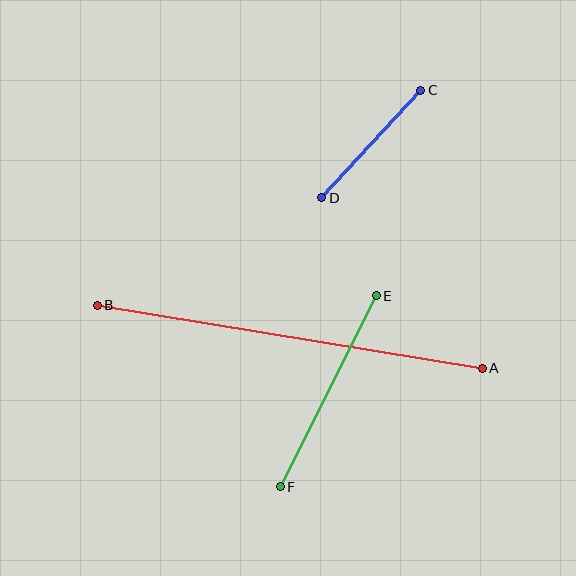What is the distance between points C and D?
The distance is approximately 146 pixels.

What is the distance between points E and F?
The distance is approximately 214 pixels.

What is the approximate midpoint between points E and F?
The midpoint is at approximately (328, 391) pixels.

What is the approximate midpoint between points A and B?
The midpoint is at approximately (290, 337) pixels.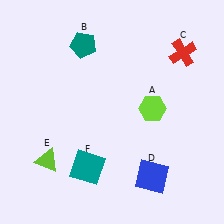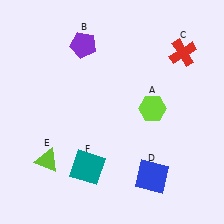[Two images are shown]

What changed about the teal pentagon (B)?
In Image 1, B is teal. In Image 2, it changed to purple.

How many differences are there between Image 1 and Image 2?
There is 1 difference between the two images.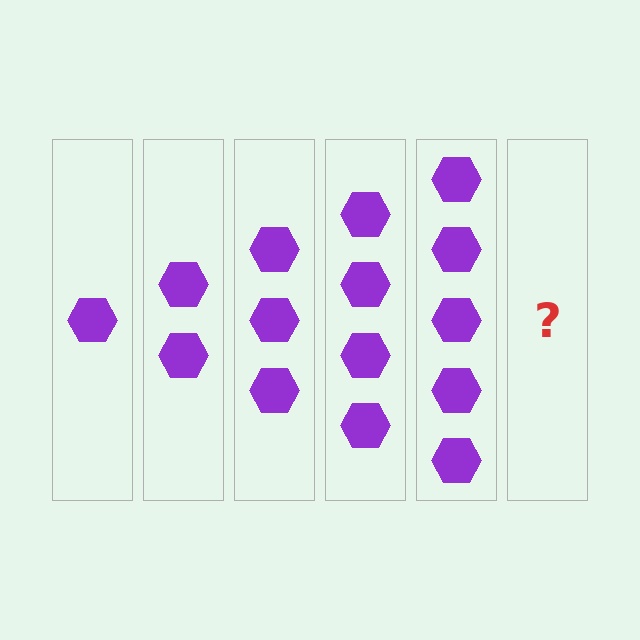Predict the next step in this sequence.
The next step is 6 hexagons.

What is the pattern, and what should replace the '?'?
The pattern is that each step adds one more hexagon. The '?' should be 6 hexagons.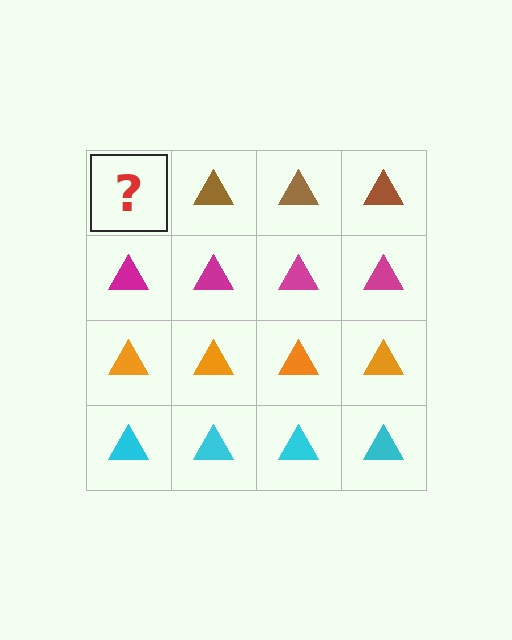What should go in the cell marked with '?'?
The missing cell should contain a brown triangle.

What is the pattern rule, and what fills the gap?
The rule is that each row has a consistent color. The gap should be filled with a brown triangle.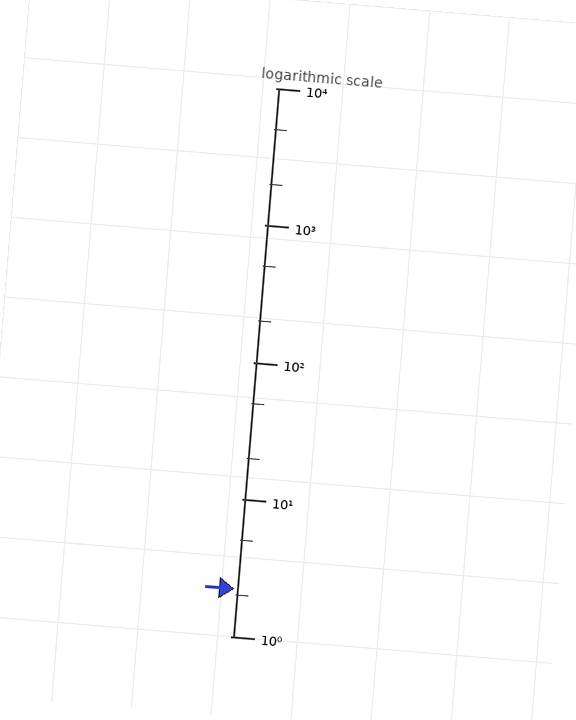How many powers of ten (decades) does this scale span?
The scale spans 4 decades, from 1 to 10000.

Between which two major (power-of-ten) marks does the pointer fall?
The pointer is between 1 and 10.